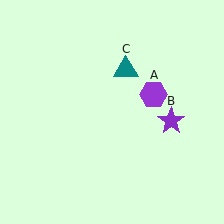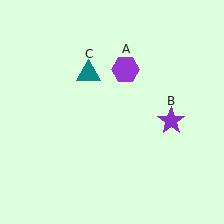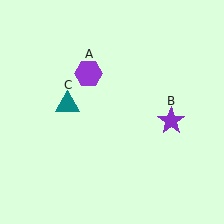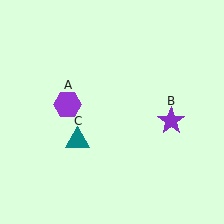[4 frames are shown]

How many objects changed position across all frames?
2 objects changed position: purple hexagon (object A), teal triangle (object C).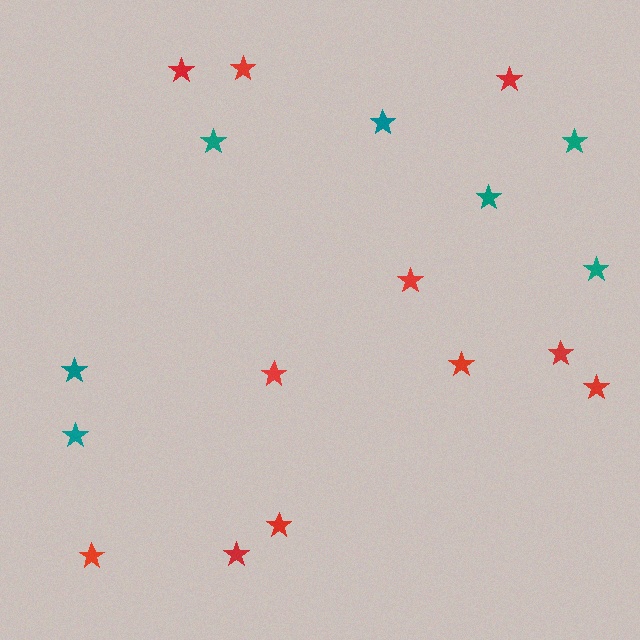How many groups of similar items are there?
There are 2 groups: one group of teal stars (7) and one group of red stars (11).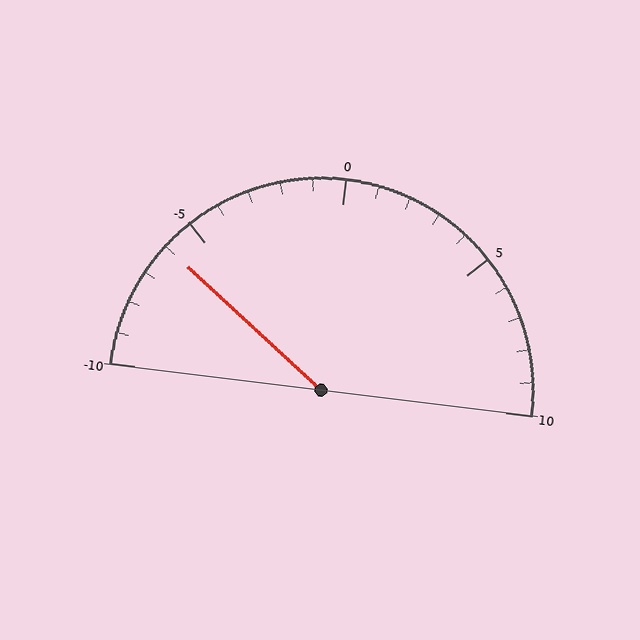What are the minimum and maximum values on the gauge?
The gauge ranges from -10 to 10.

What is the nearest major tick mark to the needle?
The nearest major tick mark is -5.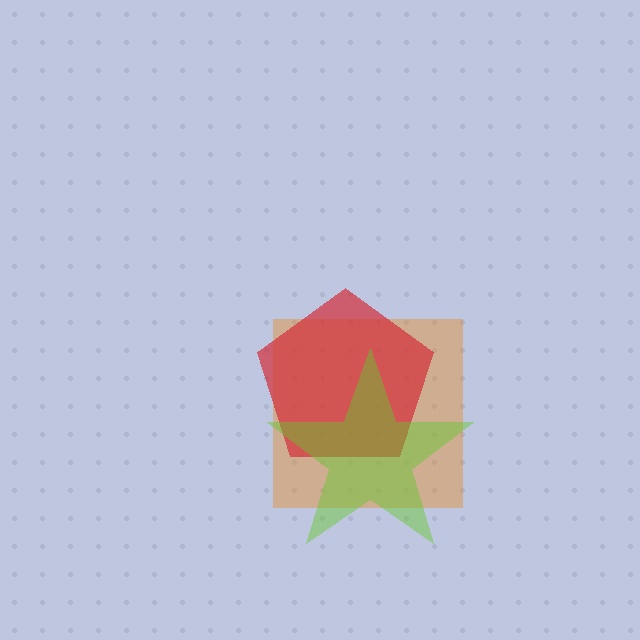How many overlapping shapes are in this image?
There are 3 overlapping shapes in the image.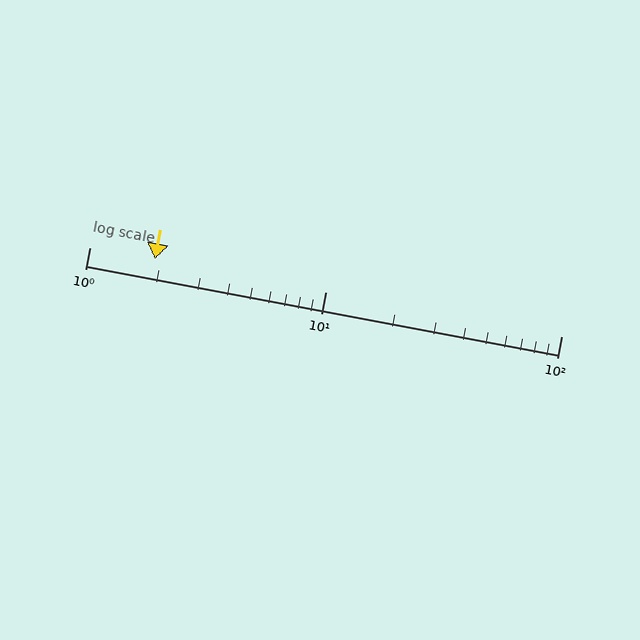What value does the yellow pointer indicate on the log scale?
The pointer indicates approximately 1.9.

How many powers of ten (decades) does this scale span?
The scale spans 2 decades, from 1 to 100.